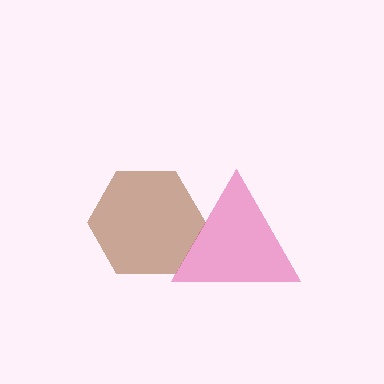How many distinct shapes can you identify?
There are 2 distinct shapes: a brown hexagon, a magenta triangle.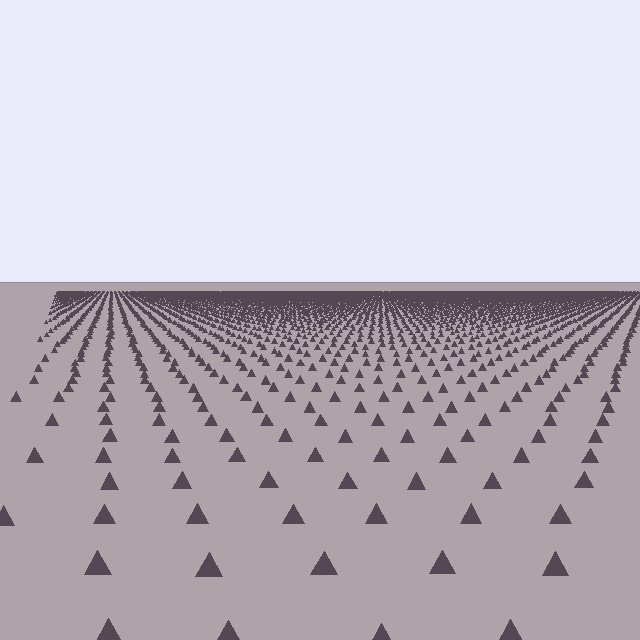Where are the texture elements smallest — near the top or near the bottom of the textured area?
Near the top.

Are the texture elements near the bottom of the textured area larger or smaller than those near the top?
Larger. Near the bottom, elements are closer to the viewer and appear at a bigger on-screen size.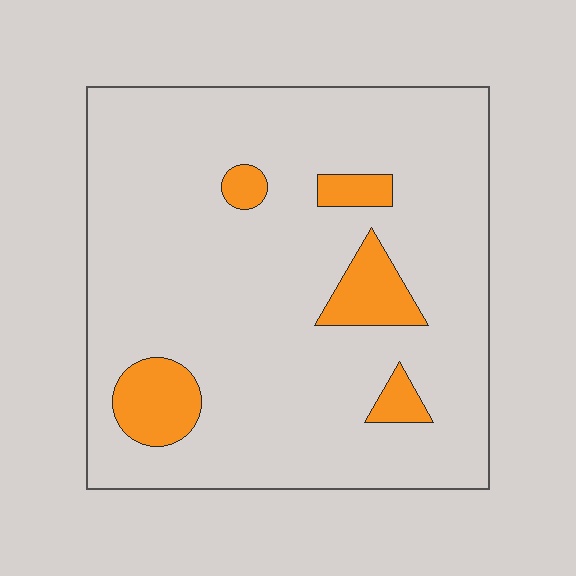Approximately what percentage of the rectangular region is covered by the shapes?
Approximately 10%.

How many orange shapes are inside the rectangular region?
5.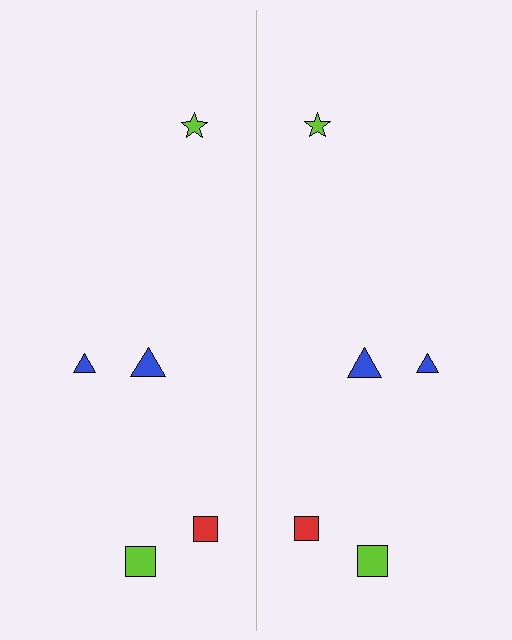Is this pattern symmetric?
Yes, this pattern has bilateral (reflection) symmetry.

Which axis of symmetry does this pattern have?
The pattern has a vertical axis of symmetry running through the center of the image.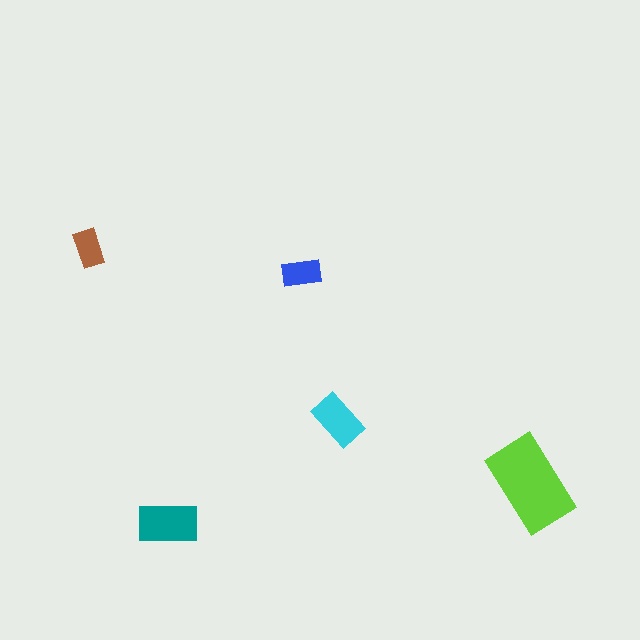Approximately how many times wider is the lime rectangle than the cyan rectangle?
About 2 times wider.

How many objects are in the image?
There are 5 objects in the image.